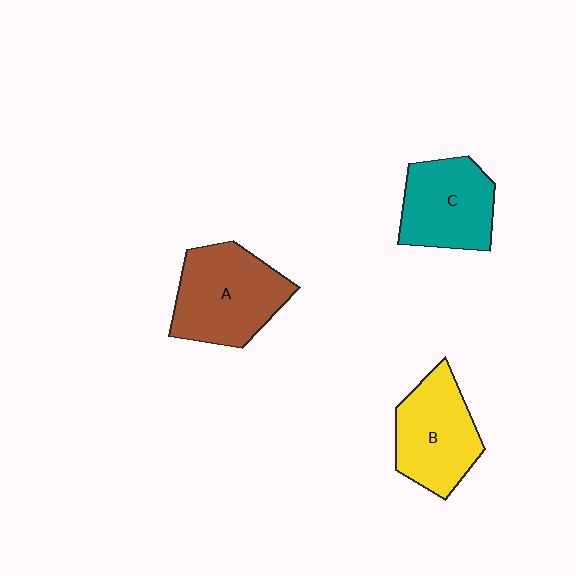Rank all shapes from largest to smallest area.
From largest to smallest: A (brown), B (yellow), C (teal).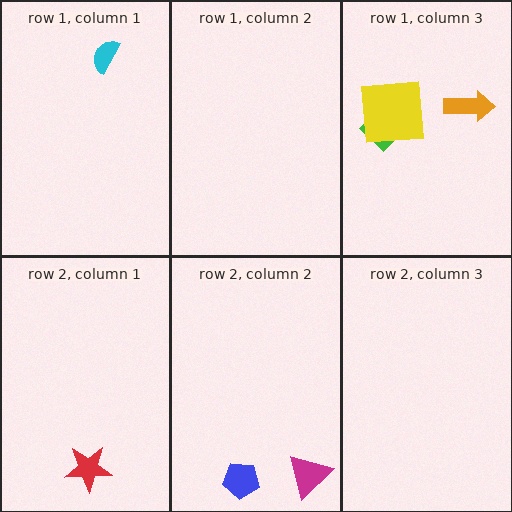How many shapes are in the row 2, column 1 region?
1.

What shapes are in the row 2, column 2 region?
The magenta triangle, the blue pentagon.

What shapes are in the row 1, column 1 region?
The cyan semicircle.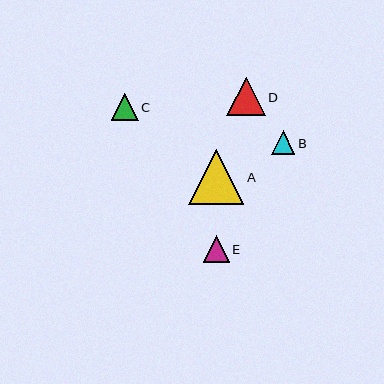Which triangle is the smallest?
Triangle B is the smallest with a size of approximately 23 pixels.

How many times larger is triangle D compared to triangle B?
Triangle D is approximately 1.7 times the size of triangle B.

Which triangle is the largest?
Triangle A is the largest with a size of approximately 55 pixels.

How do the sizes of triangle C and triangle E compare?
Triangle C and triangle E are approximately the same size.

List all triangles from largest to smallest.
From largest to smallest: A, D, C, E, B.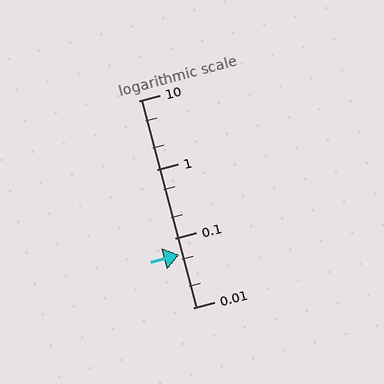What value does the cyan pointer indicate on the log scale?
The pointer indicates approximately 0.058.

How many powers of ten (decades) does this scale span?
The scale spans 3 decades, from 0.01 to 10.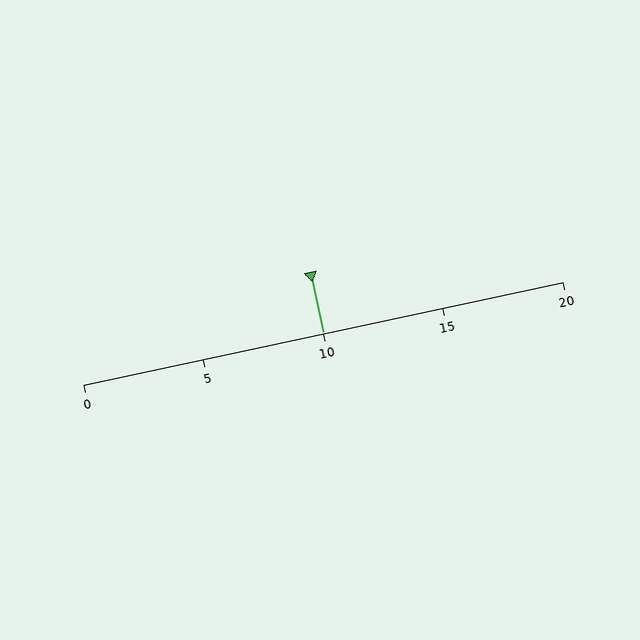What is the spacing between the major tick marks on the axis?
The major ticks are spaced 5 apart.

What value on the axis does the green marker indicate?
The marker indicates approximately 10.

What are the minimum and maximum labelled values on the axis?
The axis runs from 0 to 20.